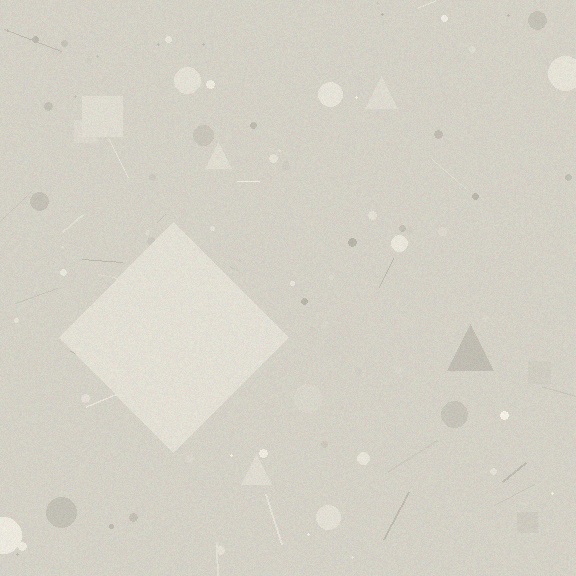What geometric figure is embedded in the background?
A diamond is embedded in the background.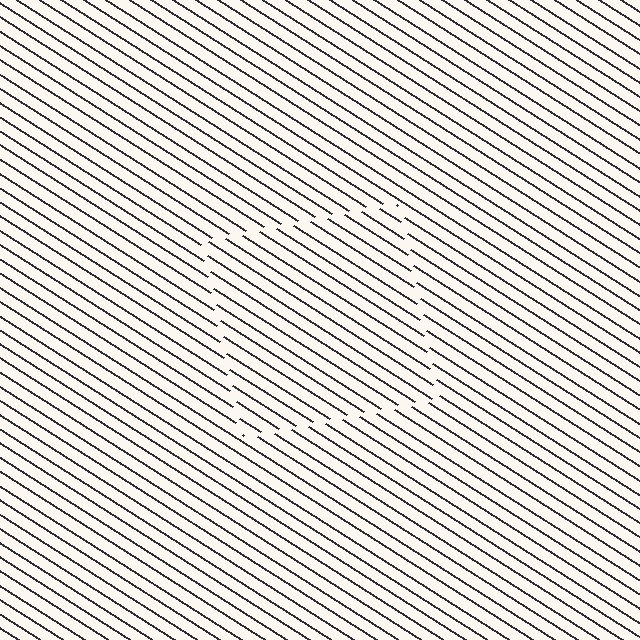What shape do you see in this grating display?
An illusory square. The interior of the shape contains the same grating, shifted by half a period — the contour is defined by the phase discontinuity where line-ends from the inner and outer gratings abut.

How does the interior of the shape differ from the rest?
The interior of the shape contains the same grating, shifted by half a period — the contour is defined by the phase discontinuity where line-ends from the inner and outer gratings abut.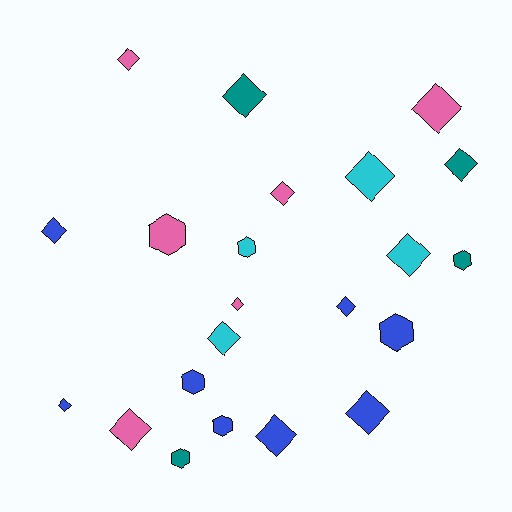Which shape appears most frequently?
Diamond, with 15 objects.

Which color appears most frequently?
Blue, with 8 objects.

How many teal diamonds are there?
There are 2 teal diamonds.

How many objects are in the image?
There are 22 objects.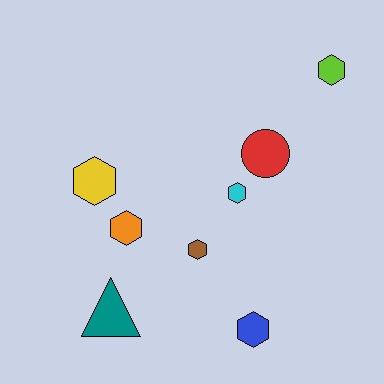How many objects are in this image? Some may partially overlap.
There are 8 objects.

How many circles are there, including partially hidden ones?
There is 1 circle.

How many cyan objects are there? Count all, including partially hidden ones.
There is 1 cyan object.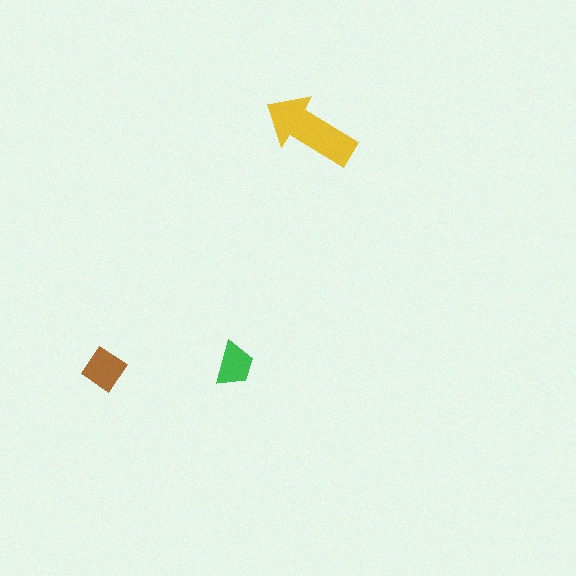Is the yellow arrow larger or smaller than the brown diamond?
Larger.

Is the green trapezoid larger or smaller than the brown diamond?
Smaller.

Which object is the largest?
The yellow arrow.